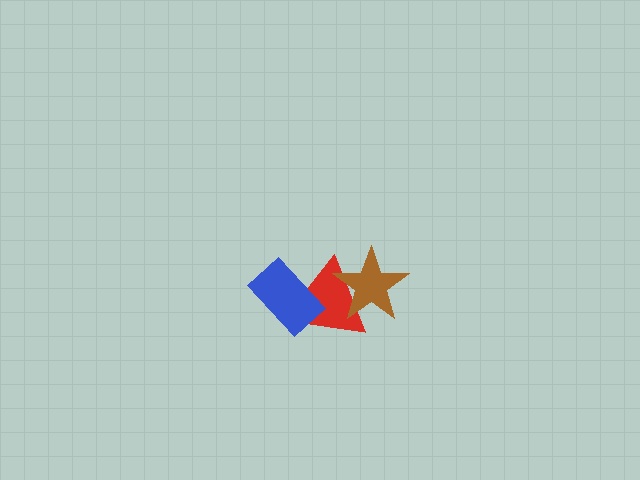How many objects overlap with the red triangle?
2 objects overlap with the red triangle.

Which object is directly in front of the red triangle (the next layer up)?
The blue rectangle is directly in front of the red triangle.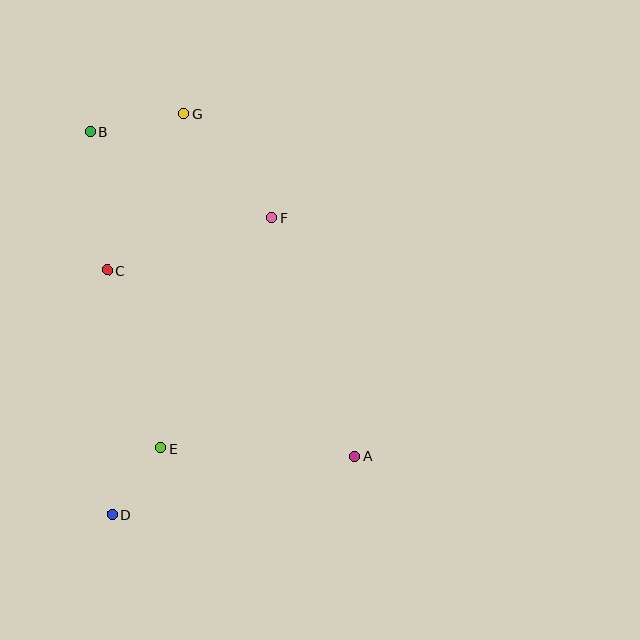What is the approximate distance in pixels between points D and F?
The distance between D and F is approximately 337 pixels.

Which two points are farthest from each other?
Points A and B are farthest from each other.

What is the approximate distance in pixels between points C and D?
The distance between C and D is approximately 244 pixels.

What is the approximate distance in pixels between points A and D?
The distance between A and D is approximately 250 pixels.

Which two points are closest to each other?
Points D and E are closest to each other.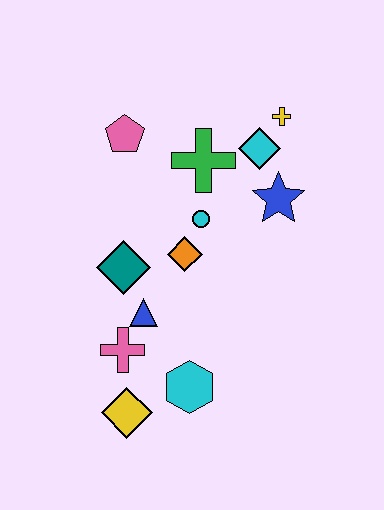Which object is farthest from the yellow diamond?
The yellow cross is farthest from the yellow diamond.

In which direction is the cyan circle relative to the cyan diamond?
The cyan circle is below the cyan diamond.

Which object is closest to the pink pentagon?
The green cross is closest to the pink pentagon.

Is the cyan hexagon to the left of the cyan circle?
Yes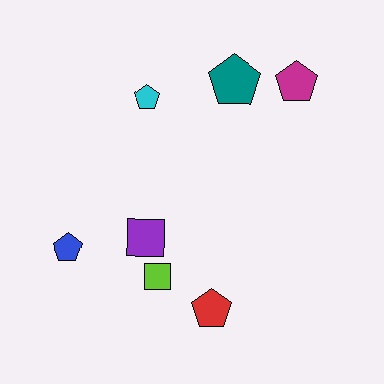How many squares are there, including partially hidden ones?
There are 2 squares.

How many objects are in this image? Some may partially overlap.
There are 7 objects.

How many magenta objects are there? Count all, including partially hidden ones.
There is 1 magenta object.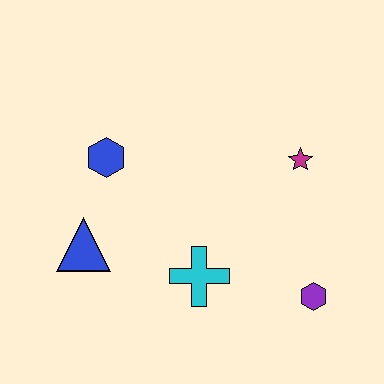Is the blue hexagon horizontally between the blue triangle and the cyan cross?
Yes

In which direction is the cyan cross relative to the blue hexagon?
The cyan cross is below the blue hexagon.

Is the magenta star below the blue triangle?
No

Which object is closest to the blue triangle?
The blue hexagon is closest to the blue triangle.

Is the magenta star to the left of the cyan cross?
No